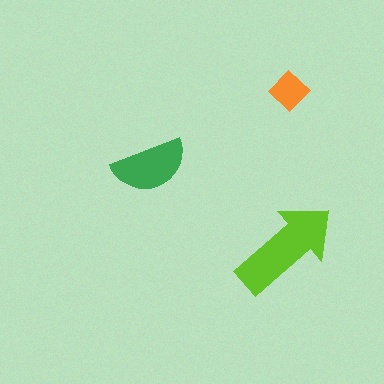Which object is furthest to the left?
The green semicircle is leftmost.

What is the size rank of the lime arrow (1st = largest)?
1st.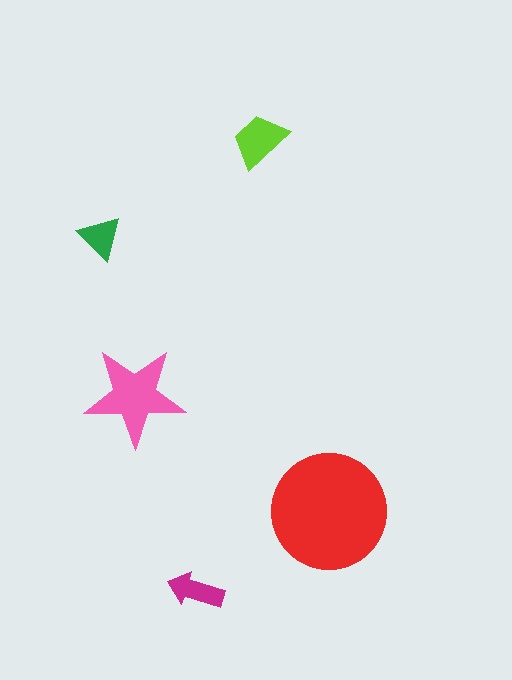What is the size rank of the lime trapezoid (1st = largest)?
3rd.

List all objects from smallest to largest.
The green triangle, the magenta arrow, the lime trapezoid, the pink star, the red circle.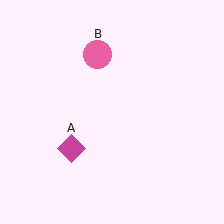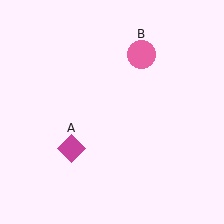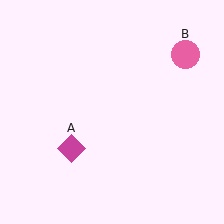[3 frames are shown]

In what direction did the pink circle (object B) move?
The pink circle (object B) moved right.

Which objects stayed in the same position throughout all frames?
Magenta diamond (object A) remained stationary.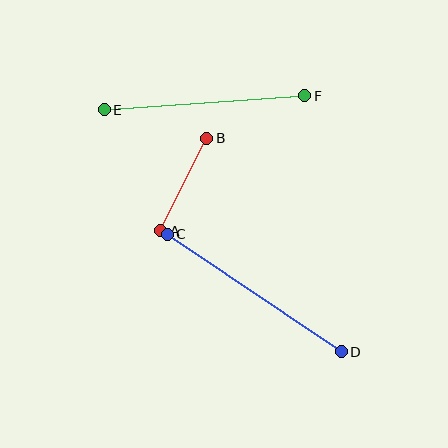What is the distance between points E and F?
The distance is approximately 201 pixels.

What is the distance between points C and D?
The distance is approximately 210 pixels.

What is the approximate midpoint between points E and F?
The midpoint is at approximately (204, 103) pixels.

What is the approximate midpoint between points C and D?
The midpoint is at approximately (254, 293) pixels.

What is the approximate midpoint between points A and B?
The midpoint is at approximately (184, 185) pixels.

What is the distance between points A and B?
The distance is approximately 103 pixels.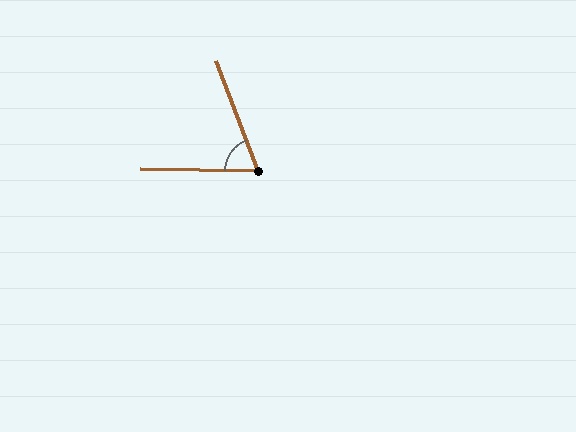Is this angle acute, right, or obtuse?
It is acute.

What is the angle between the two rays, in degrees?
Approximately 68 degrees.